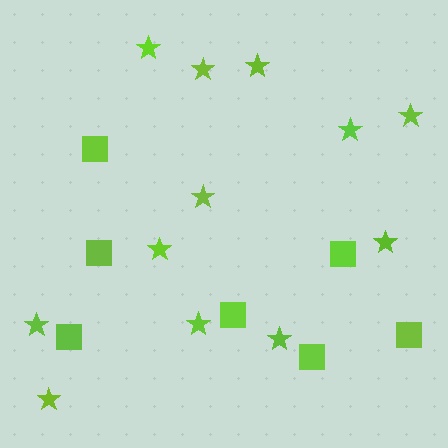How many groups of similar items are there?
There are 2 groups: one group of stars (12) and one group of squares (7).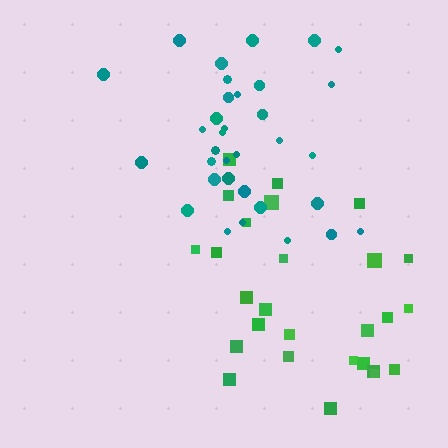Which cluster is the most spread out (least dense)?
Green.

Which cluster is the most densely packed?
Teal.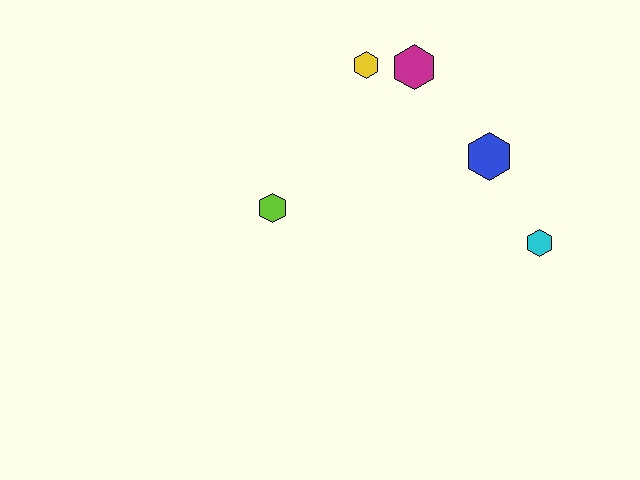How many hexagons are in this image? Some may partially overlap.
There are 5 hexagons.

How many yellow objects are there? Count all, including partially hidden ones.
There is 1 yellow object.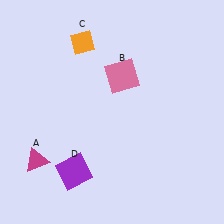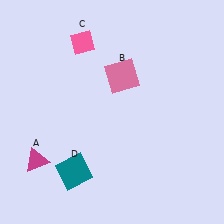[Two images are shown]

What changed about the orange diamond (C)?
In Image 1, C is orange. In Image 2, it changed to pink.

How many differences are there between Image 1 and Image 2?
There are 2 differences between the two images.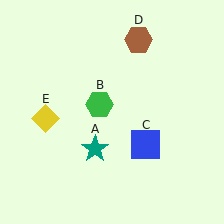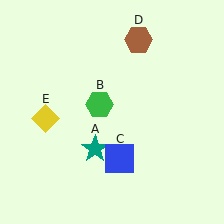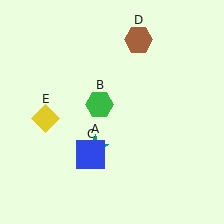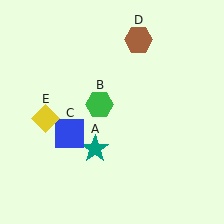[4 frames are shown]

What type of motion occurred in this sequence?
The blue square (object C) rotated clockwise around the center of the scene.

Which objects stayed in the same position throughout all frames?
Teal star (object A) and green hexagon (object B) and brown hexagon (object D) and yellow diamond (object E) remained stationary.